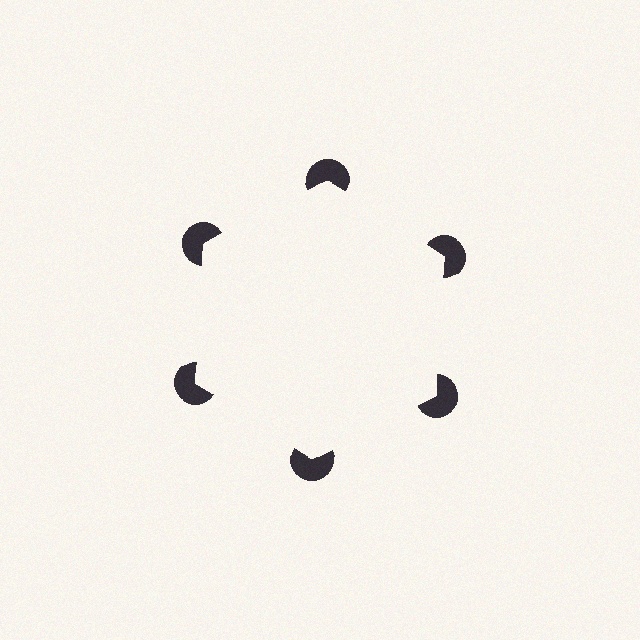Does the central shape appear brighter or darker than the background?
It typically appears slightly brighter than the background, even though no actual brightness change is drawn.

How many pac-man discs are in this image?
There are 6 — one at each vertex of the illusory hexagon.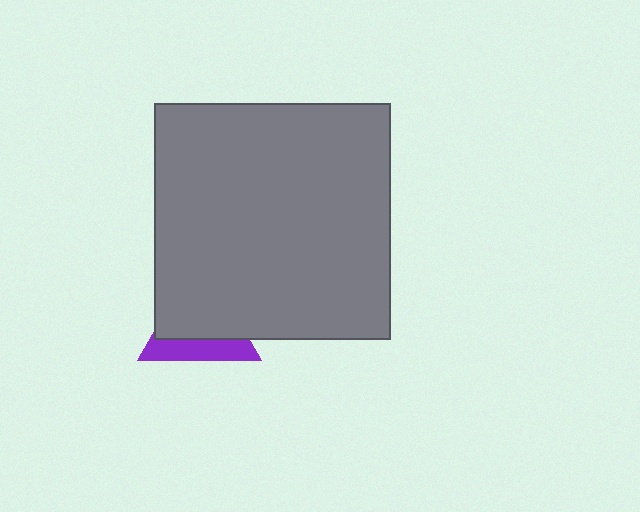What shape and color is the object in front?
The object in front is a gray square.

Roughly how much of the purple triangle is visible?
A small part of it is visible (roughly 37%).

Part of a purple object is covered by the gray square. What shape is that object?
It is a triangle.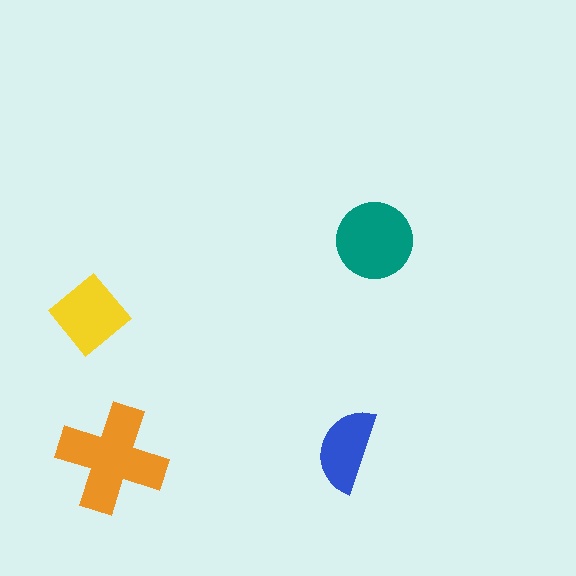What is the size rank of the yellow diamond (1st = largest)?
3rd.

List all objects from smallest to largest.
The blue semicircle, the yellow diamond, the teal circle, the orange cross.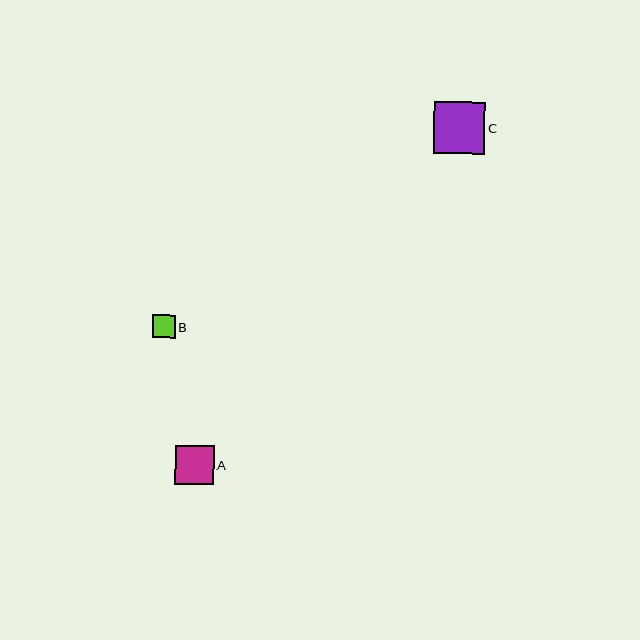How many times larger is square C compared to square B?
Square C is approximately 2.3 times the size of square B.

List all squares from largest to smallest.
From largest to smallest: C, A, B.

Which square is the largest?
Square C is the largest with a size of approximately 52 pixels.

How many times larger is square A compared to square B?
Square A is approximately 1.7 times the size of square B.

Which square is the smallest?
Square B is the smallest with a size of approximately 22 pixels.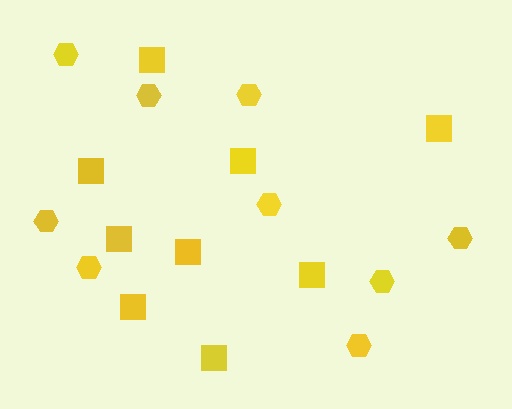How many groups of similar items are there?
There are 2 groups: one group of hexagons (9) and one group of squares (9).